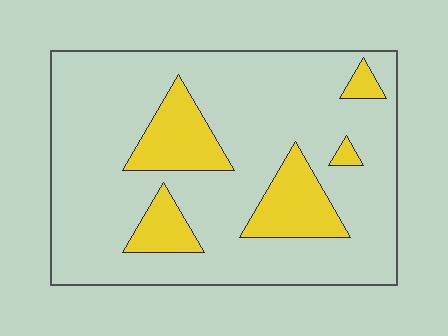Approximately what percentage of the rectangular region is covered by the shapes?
Approximately 20%.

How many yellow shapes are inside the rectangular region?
5.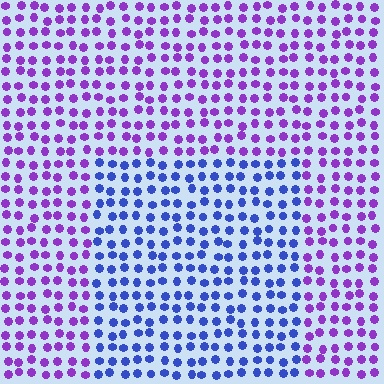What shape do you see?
I see a rectangle.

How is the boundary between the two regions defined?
The boundary is defined purely by a slight shift in hue (about 49 degrees). Spacing, size, and orientation are identical on both sides.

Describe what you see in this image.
The image is filled with small purple elements in a uniform arrangement. A rectangle-shaped region is visible where the elements are tinted to a slightly different hue, forming a subtle color boundary.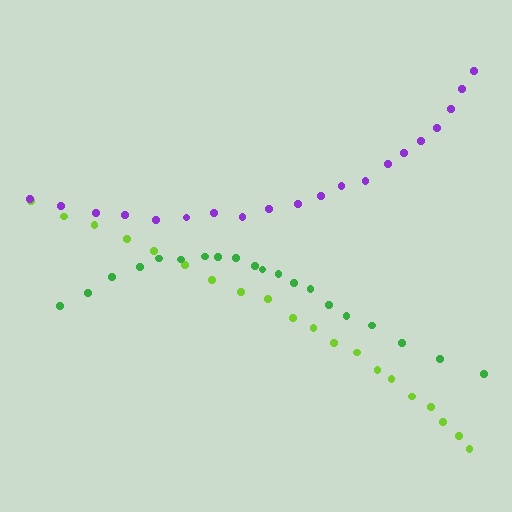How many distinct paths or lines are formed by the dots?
There are 3 distinct paths.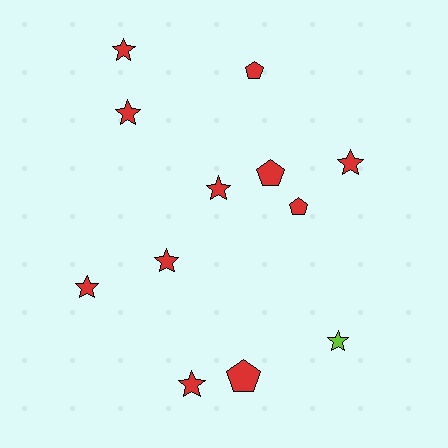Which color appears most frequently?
Red, with 11 objects.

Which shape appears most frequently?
Star, with 8 objects.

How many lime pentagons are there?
There are no lime pentagons.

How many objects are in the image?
There are 12 objects.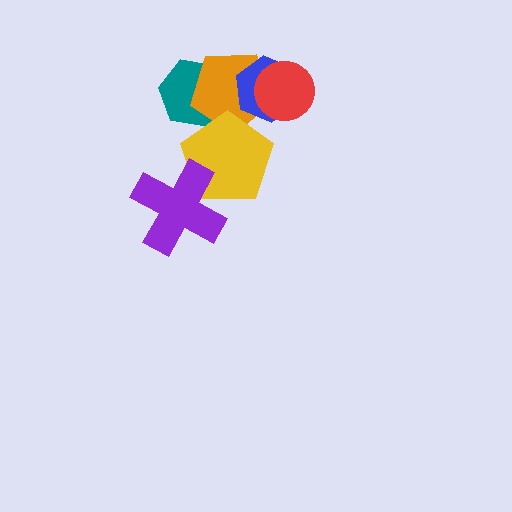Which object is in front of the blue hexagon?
The red circle is in front of the blue hexagon.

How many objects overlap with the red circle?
2 objects overlap with the red circle.